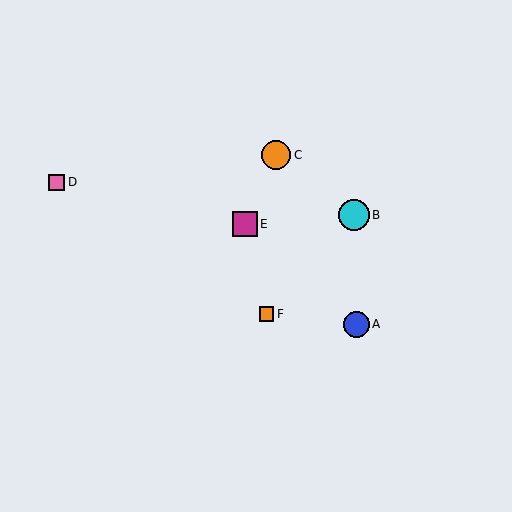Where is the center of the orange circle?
The center of the orange circle is at (276, 155).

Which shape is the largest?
The cyan circle (labeled B) is the largest.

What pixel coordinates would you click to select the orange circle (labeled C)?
Click at (276, 155) to select the orange circle C.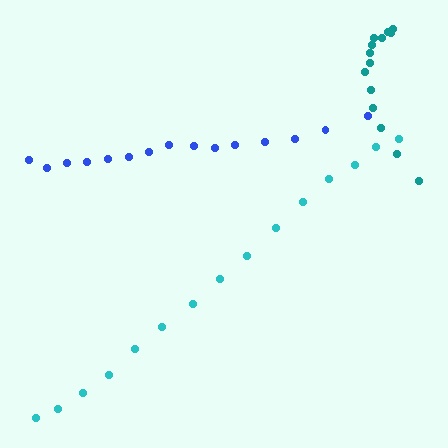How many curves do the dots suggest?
There are 3 distinct paths.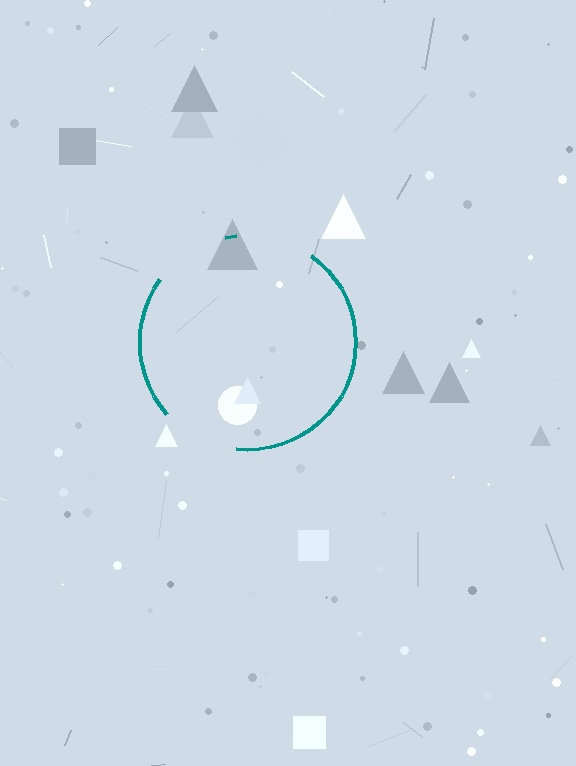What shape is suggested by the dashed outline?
The dashed outline suggests a circle.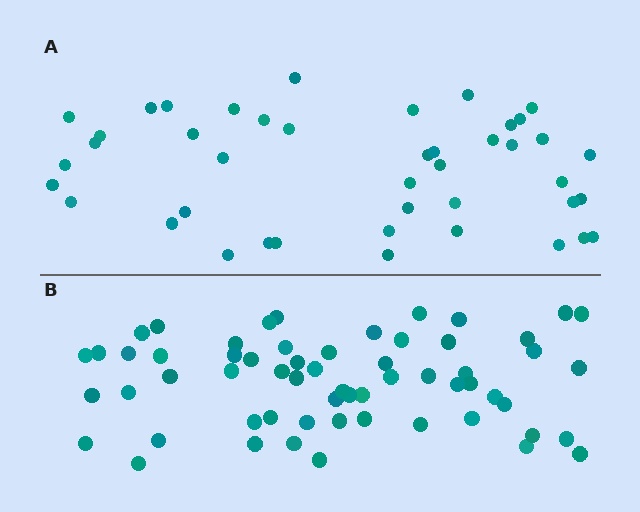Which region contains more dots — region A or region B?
Region B (the bottom region) has more dots.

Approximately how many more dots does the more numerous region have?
Region B has approximately 15 more dots than region A.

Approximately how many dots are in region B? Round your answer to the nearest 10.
About 60 dots.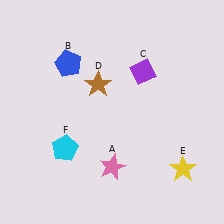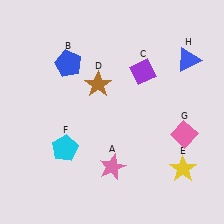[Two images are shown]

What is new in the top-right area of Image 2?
A blue triangle (H) was added in the top-right area of Image 2.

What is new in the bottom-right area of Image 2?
A pink diamond (G) was added in the bottom-right area of Image 2.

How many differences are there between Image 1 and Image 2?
There are 2 differences between the two images.